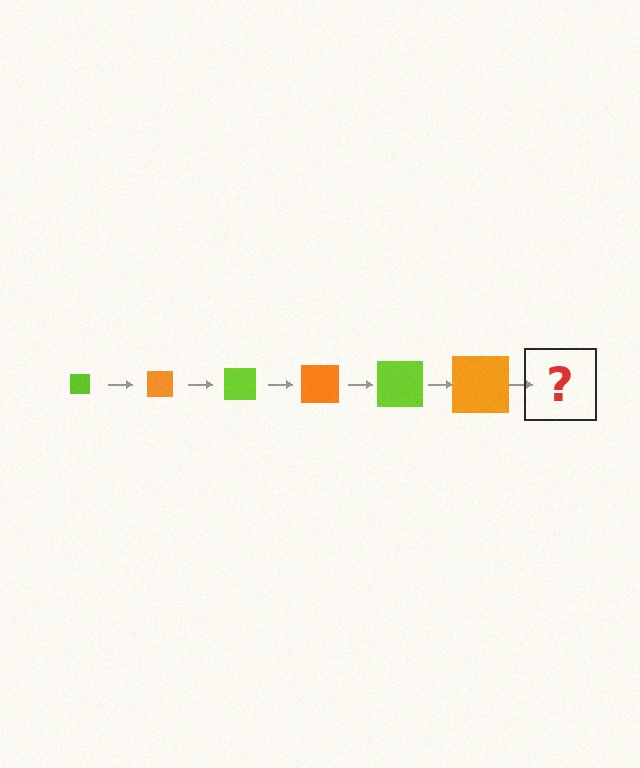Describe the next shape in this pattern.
It should be a lime square, larger than the previous one.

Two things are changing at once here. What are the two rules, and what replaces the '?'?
The two rules are that the square grows larger each step and the color cycles through lime and orange. The '?' should be a lime square, larger than the previous one.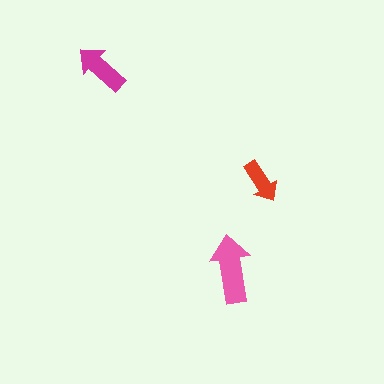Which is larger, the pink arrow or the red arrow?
The pink one.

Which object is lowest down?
The pink arrow is bottommost.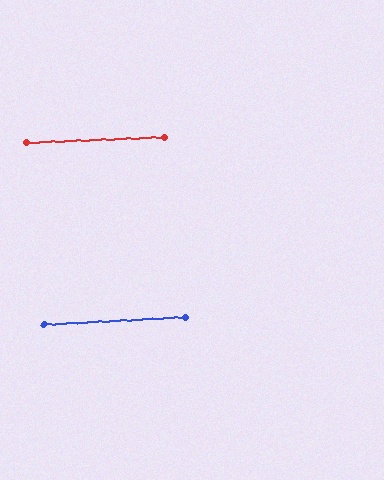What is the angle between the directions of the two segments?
Approximately 1 degree.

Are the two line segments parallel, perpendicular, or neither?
Parallel — their directions differ by only 0.6°.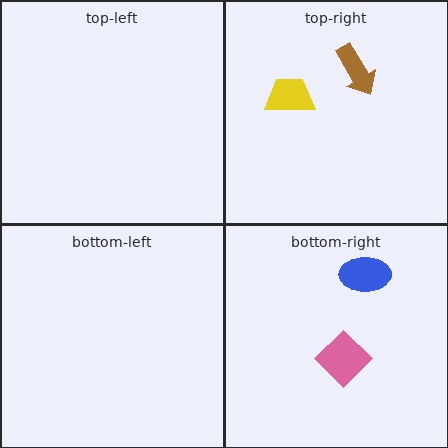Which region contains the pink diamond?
The bottom-right region.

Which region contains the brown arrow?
The top-right region.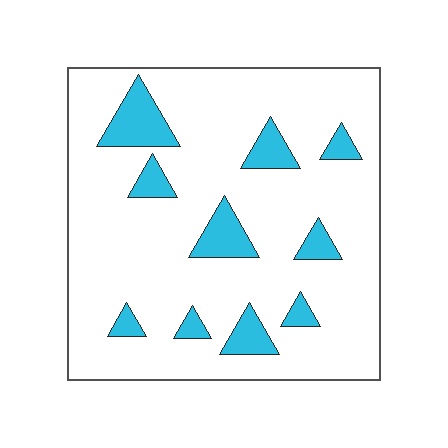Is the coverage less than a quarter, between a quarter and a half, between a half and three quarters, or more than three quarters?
Less than a quarter.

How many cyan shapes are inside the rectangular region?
10.